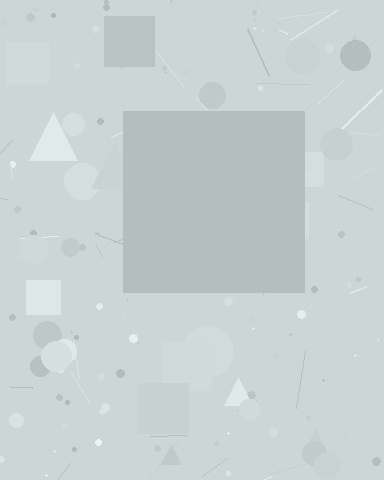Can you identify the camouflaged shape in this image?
The camouflaged shape is a square.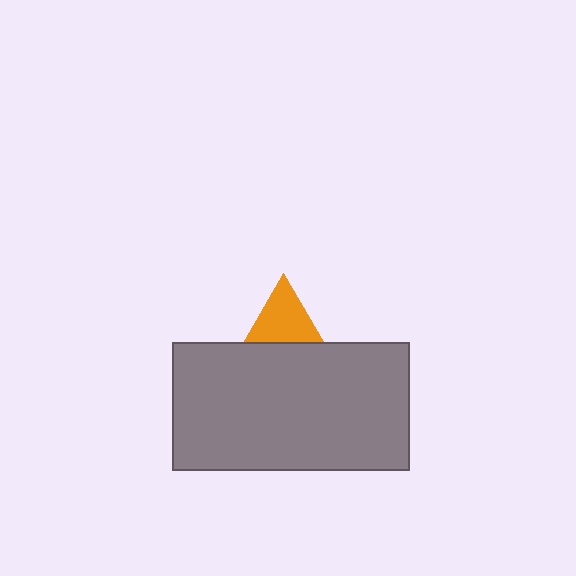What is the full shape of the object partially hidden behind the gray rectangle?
The partially hidden object is an orange triangle.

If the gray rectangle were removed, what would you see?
You would see the complete orange triangle.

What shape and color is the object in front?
The object in front is a gray rectangle.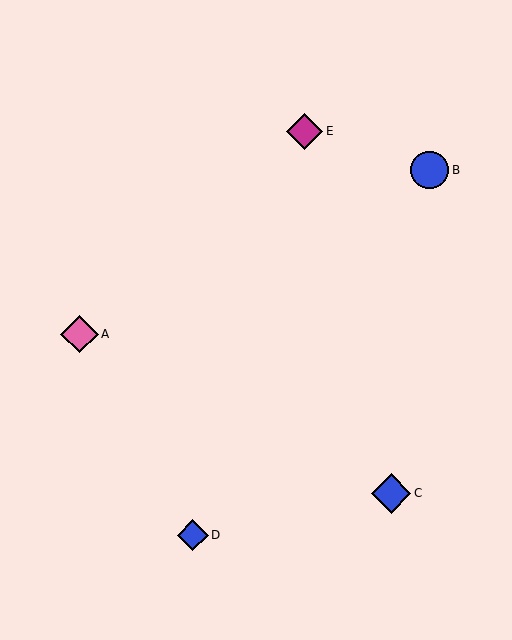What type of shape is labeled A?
Shape A is a pink diamond.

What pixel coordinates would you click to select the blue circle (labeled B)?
Click at (430, 170) to select the blue circle B.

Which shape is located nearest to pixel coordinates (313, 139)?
The magenta diamond (labeled E) at (305, 131) is nearest to that location.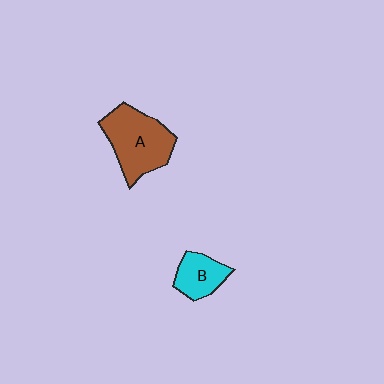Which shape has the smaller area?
Shape B (cyan).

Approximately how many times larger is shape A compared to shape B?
Approximately 1.9 times.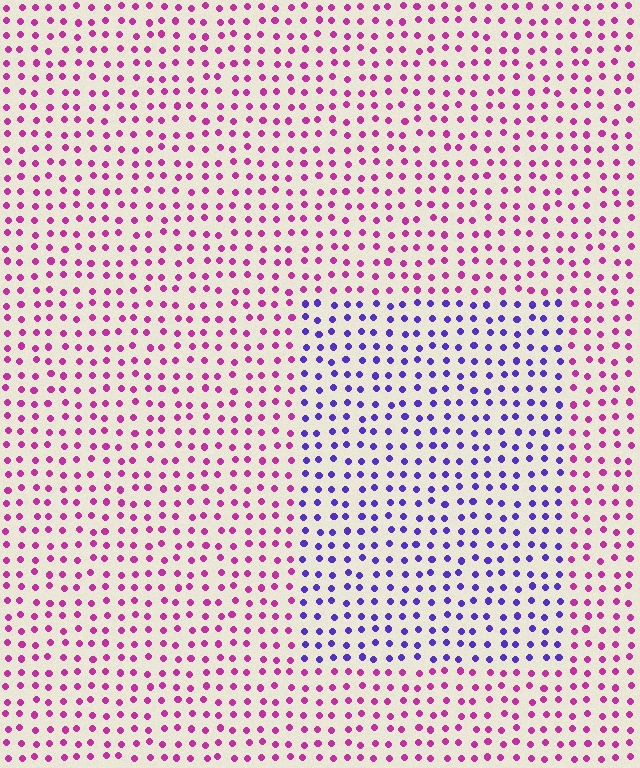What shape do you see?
I see a rectangle.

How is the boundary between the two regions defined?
The boundary is defined purely by a slight shift in hue (about 57 degrees). Spacing, size, and orientation are identical on both sides.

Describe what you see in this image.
The image is filled with small magenta elements in a uniform arrangement. A rectangle-shaped region is visible where the elements are tinted to a slightly different hue, forming a subtle color boundary.